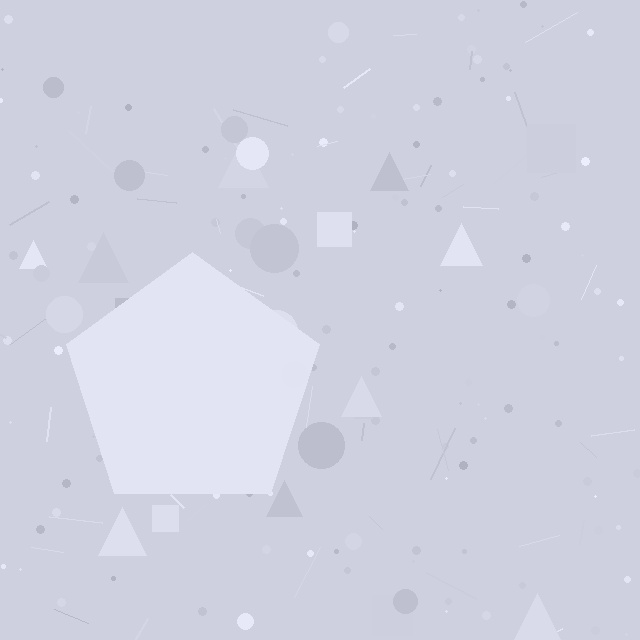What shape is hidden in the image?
A pentagon is hidden in the image.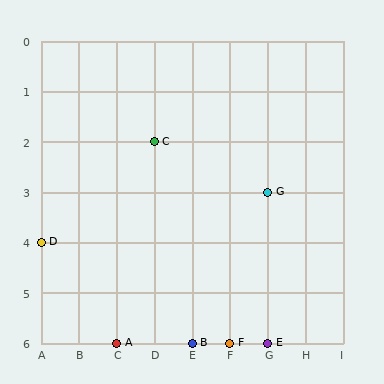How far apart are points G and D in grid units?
Points G and D are 6 columns and 1 row apart (about 6.1 grid units diagonally).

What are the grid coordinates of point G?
Point G is at grid coordinates (G, 3).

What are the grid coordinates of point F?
Point F is at grid coordinates (F, 6).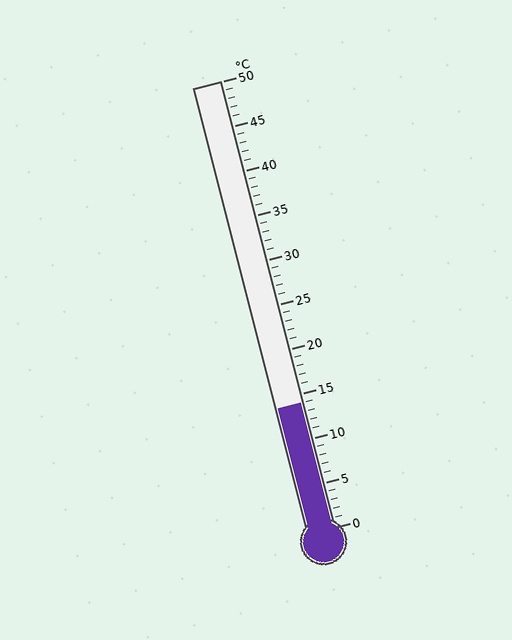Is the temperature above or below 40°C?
The temperature is below 40°C.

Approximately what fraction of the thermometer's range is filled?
The thermometer is filled to approximately 30% of its range.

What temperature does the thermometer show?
The thermometer shows approximately 14°C.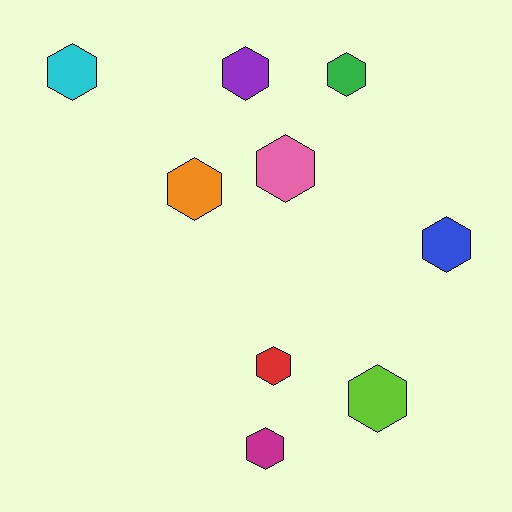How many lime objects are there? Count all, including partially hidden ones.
There is 1 lime object.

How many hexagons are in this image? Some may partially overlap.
There are 9 hexagons.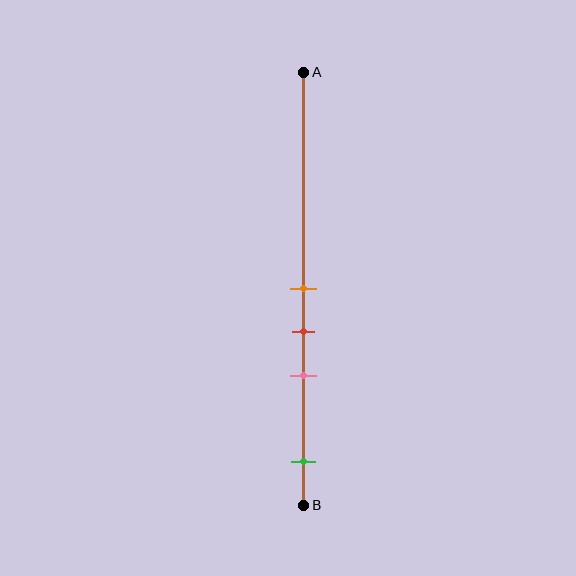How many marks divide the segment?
There are 4 marks dividing the segment.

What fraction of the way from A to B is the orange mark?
The orange mark is approximately 50% (0.5) of the way from A to B.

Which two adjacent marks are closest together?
The orange and red marks are the closest adjacent pair.